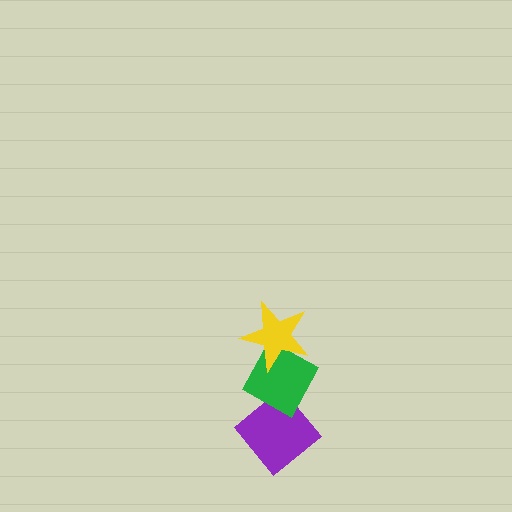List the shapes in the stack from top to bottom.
From top to bottom: the yellow star, the green diamond, the purple diamond.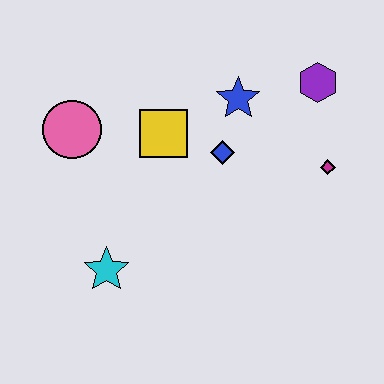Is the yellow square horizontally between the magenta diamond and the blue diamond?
No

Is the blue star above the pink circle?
Yes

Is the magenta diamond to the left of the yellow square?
No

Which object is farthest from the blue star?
The cyan star is farthest from the blue star.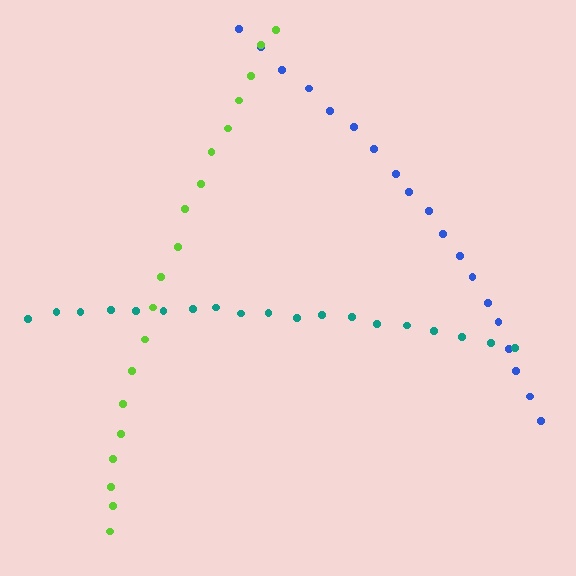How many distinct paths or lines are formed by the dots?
There are 3 distinct paths.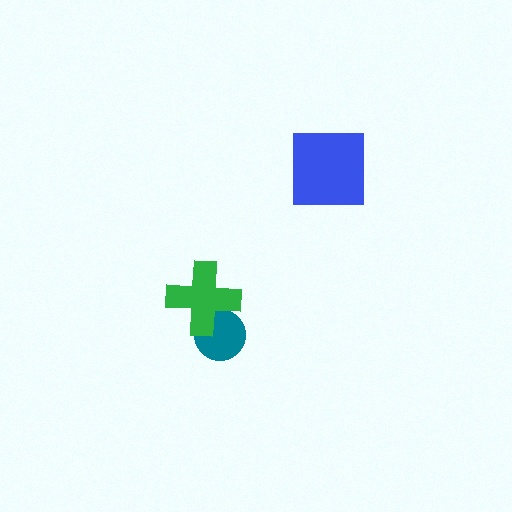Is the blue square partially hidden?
No, no other shape covers it.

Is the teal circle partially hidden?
Yes, it is partially covered by another shape.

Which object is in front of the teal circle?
The green cross is in front of the teal circle.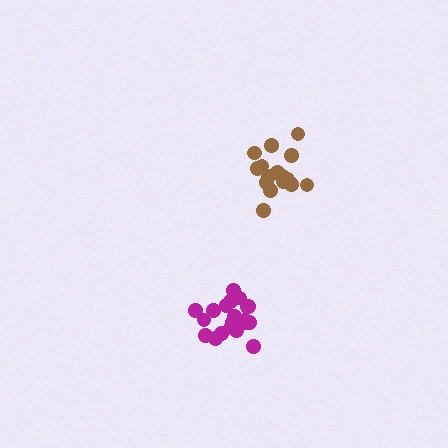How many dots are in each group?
Group 1: 20 dots, Group 2: 16 dots (36 total).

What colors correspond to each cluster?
The clusters are colored: magenta, brown.